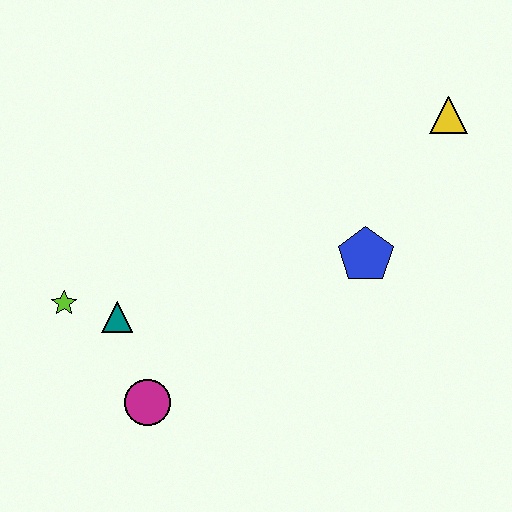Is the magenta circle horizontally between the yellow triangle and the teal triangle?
Yes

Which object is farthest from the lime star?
The yellow triangle is farthest from the lime star.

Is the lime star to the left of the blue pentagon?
Yes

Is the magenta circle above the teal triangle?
No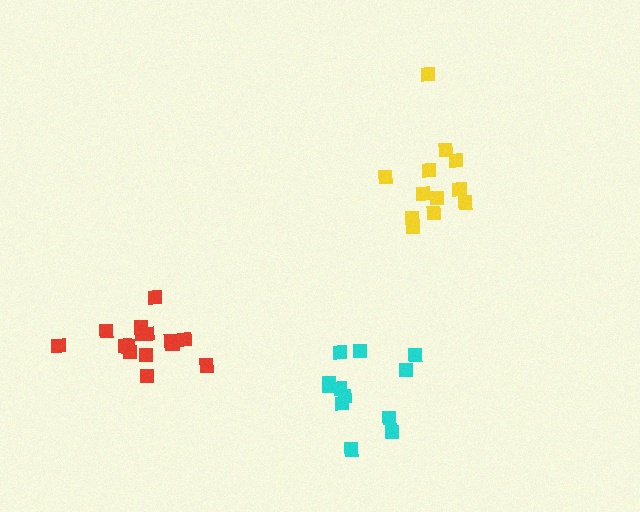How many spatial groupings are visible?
There are 3 spatial groupings.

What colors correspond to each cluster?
The clusters are colored: red, yellow, cyan.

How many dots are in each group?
Group 1: 15 dots, Group 2: 12 dots, Group 3: 12 dots (39 total).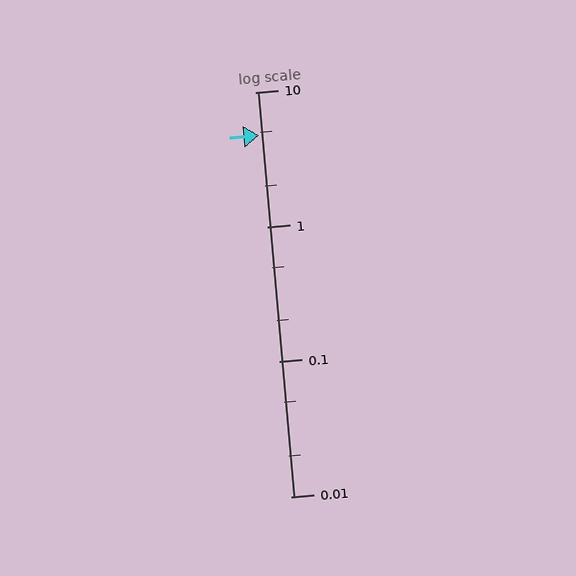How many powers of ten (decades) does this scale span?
The scale spans 3 decades, from 0.01 to 10.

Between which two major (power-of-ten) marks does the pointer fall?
The pointer is between 1 and 10.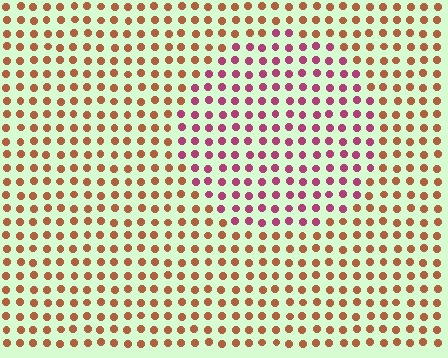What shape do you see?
I see a circle.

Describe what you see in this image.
The image is filled with small brown elements in a uniform arrangement. A circle-shaped region is visible where the elements are tinted to a slightly different hue, forming a subtle color boundary.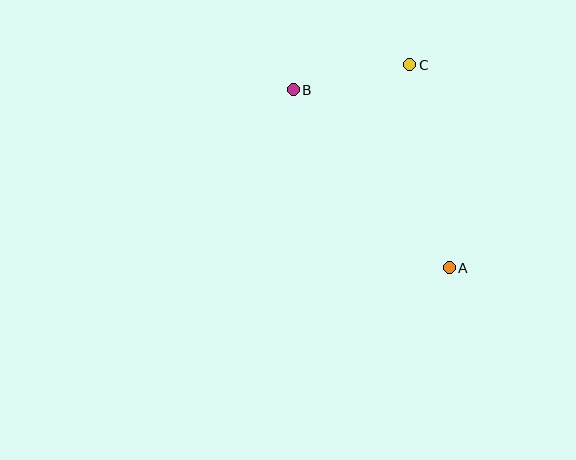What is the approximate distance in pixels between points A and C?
The distance between A and C is approximately 207 pixels.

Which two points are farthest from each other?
Points A and B are farthest from each other.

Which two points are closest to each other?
Points B and C are closest to each other.